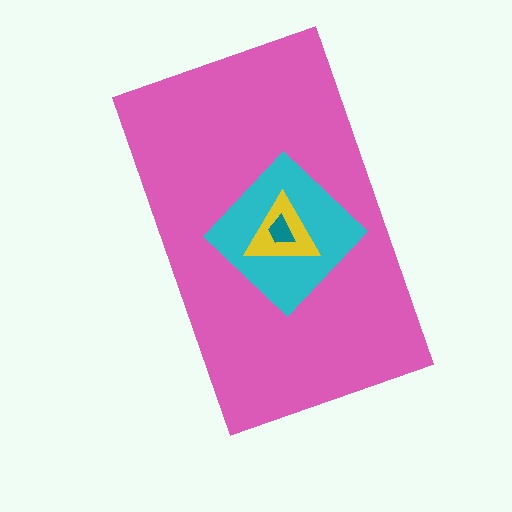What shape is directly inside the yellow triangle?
The teal trapezoid.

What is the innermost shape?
The teal trapezoid.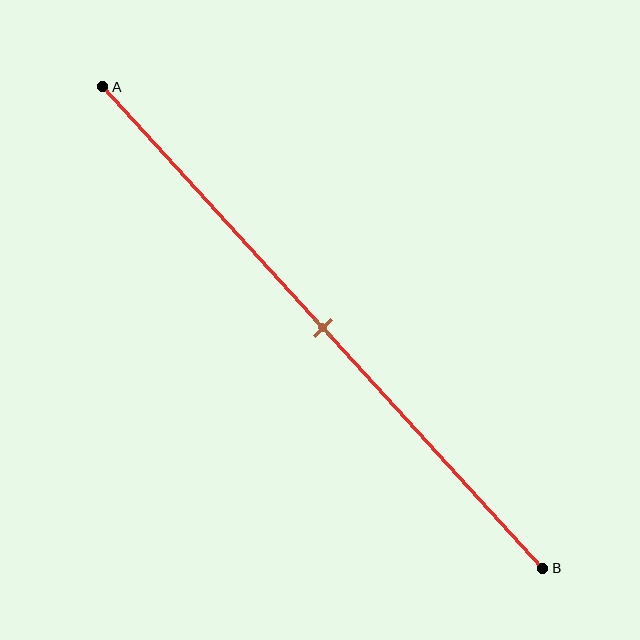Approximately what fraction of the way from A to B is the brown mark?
The brown mark is approximately 50% of the way from A to B.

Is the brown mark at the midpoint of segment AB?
Yes, the mark is approximately at the midpoint.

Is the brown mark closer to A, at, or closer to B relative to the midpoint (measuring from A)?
The brown mark is approximately at the midpoint of segment AB.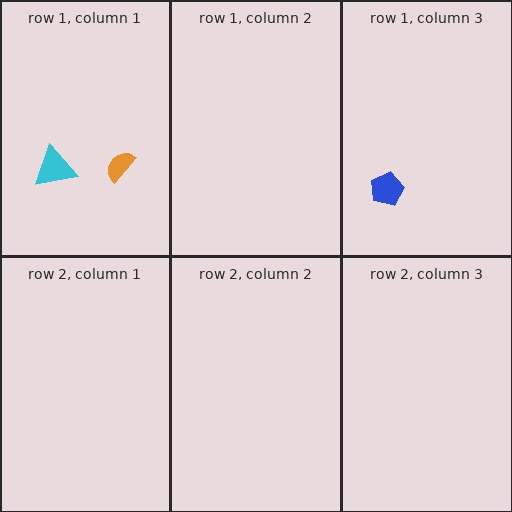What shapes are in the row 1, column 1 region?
The orange semicircle, the cyan triangle.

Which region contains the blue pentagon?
The row 1, column 3 region.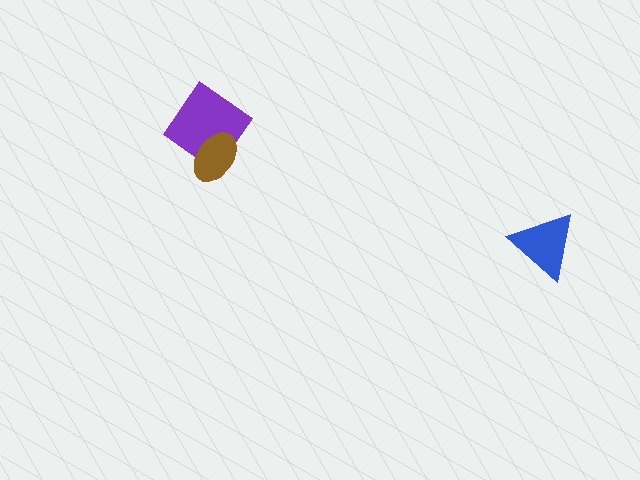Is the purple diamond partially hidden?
Yes, it is partially covered by another shape.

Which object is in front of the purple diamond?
The brown ellipse is in front of the purple diamond.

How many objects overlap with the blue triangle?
0 objects overlap with the blue triangle.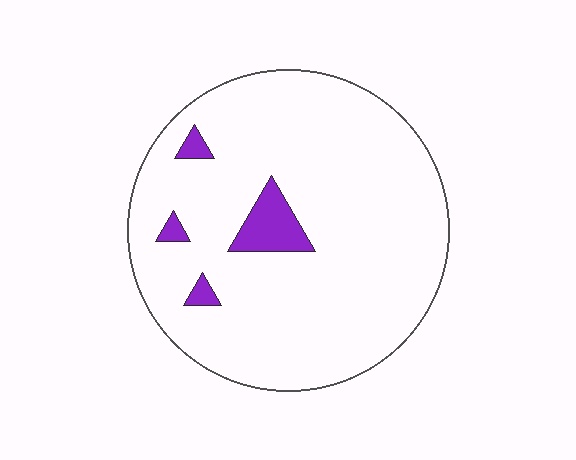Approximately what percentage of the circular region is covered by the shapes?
Approximately 5%.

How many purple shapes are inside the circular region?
4.